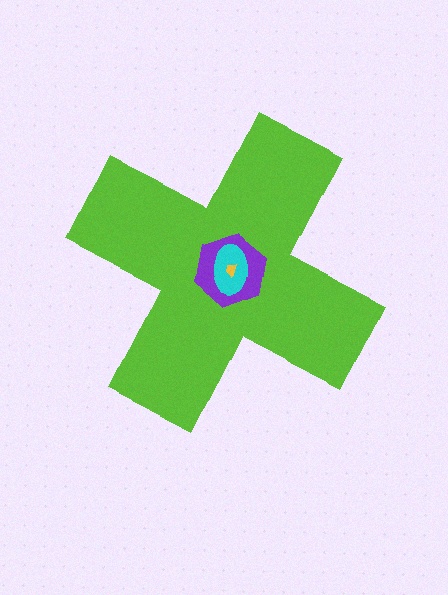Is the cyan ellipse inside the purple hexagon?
Yes.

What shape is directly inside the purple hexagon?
The cyan ellipse.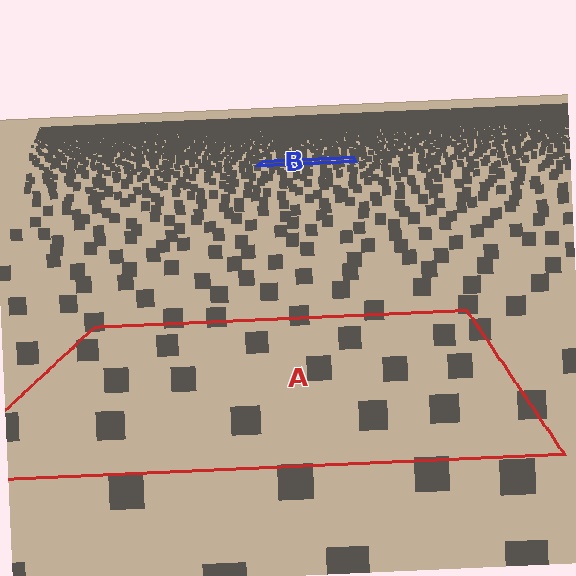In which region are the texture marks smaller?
The texture marks are smaller in region B, because it is farther away.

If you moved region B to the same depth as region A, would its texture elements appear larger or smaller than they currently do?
They would appear larger. At a closer depth, the same texture elements are projected at a bigger on-screen size.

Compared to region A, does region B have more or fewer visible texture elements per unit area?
Region B has more texture elements per unit area — they are packed more densely because it is farther away.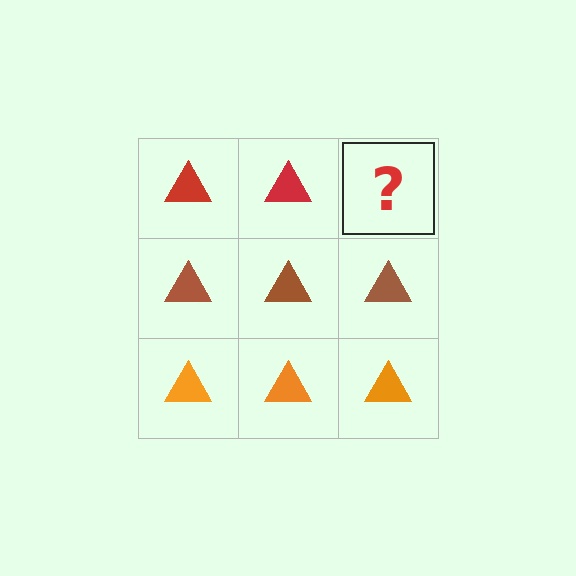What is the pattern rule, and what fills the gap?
The rule is that each row has a consistent color. The gap should be filled with a red triangle.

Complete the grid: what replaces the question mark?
The question mark should be replaced with a red triangle.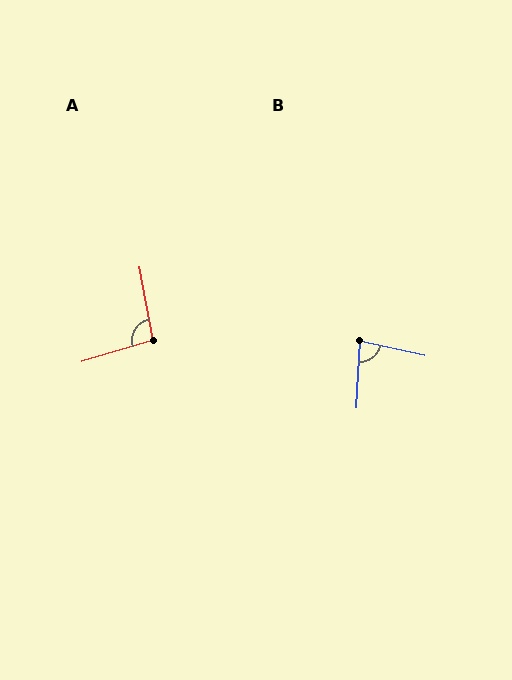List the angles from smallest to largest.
B (81°), A (96°).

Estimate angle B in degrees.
Approximately 81 degrees.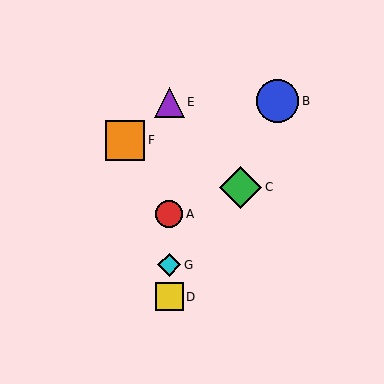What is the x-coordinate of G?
Object G is at x≈169.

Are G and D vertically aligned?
Yes, both are at x≈169.